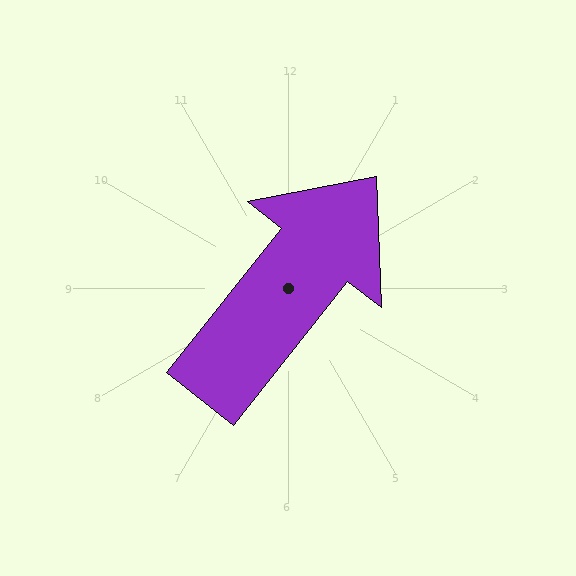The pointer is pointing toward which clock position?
Roughly 1 o'clock.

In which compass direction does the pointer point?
Northeast.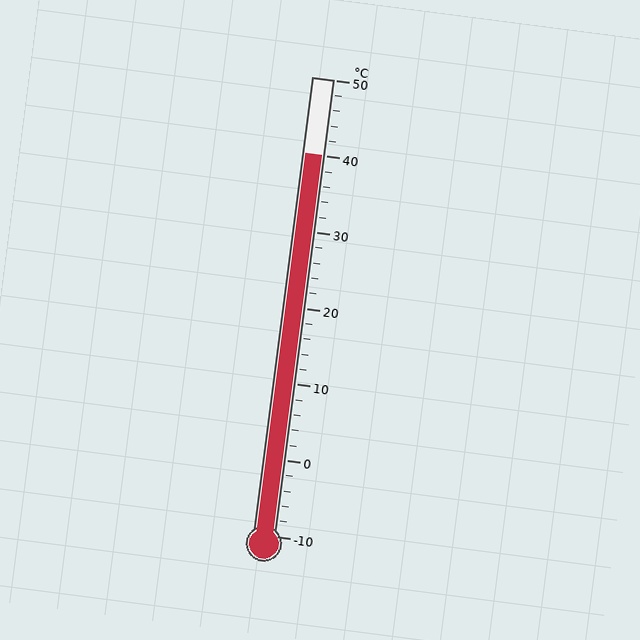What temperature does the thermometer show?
The thermometer shows approximately 40°C.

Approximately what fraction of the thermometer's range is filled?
The thermometer is filled to approximately 85% of its range.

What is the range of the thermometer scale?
The thermometer scale ranges from -10°C to 50°C.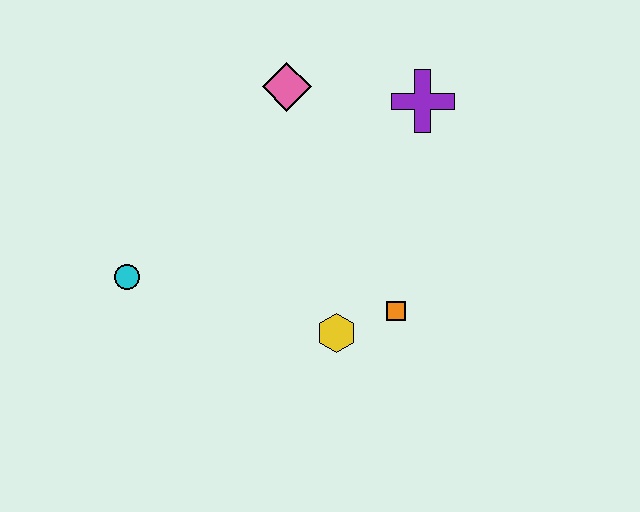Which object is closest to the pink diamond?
The purple cross is closest to the pink diamond.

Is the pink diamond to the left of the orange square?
Yes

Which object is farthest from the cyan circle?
The purple cross is farthest from the cyan circle.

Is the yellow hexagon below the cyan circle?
Yes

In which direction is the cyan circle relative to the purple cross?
The cyan circle is to the left of the purple cross.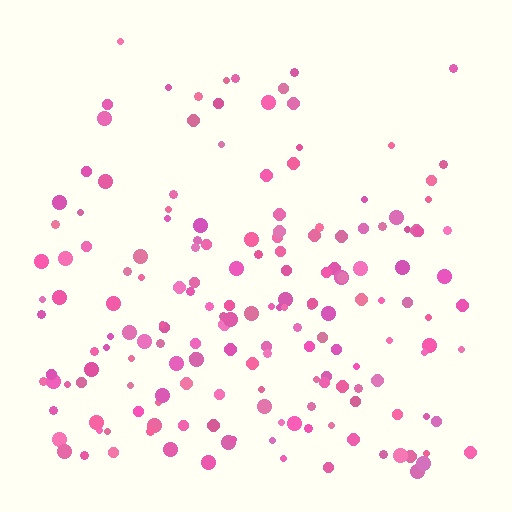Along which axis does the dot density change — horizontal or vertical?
Vertical.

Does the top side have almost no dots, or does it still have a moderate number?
Still a moderate number, just noticeably fewer than the bottom.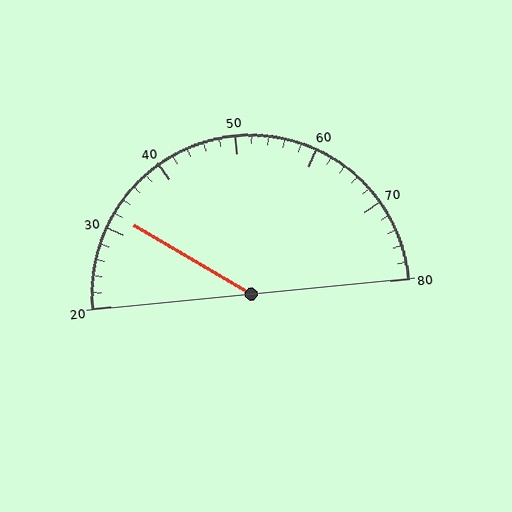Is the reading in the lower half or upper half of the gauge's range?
The reading is in the lower half of the range (20 to 80).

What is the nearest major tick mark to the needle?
The nearest major tick mark is 30.